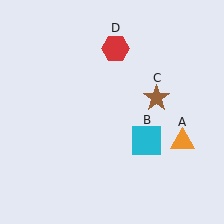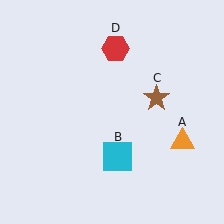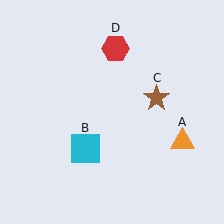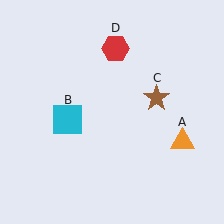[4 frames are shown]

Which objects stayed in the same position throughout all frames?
Orange triangle (object A) and brown star (object C) and red hexagon (object D) remained stationary.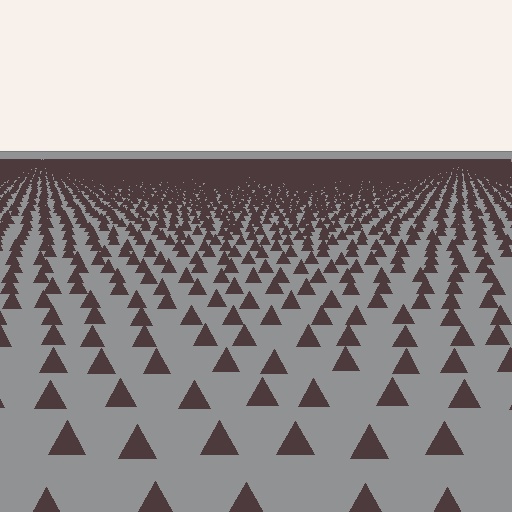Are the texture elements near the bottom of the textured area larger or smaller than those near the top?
Larger. Near the bottom, elements are closer to the viewer and appear at a bigger on-screen size.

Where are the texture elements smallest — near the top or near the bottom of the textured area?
Near the top.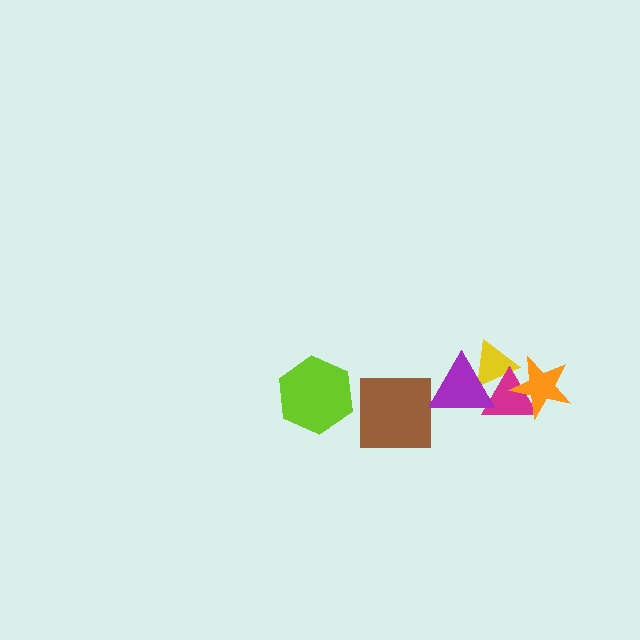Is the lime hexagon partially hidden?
No, no other shape covers it.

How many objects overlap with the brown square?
0 objects overlap with the brown square.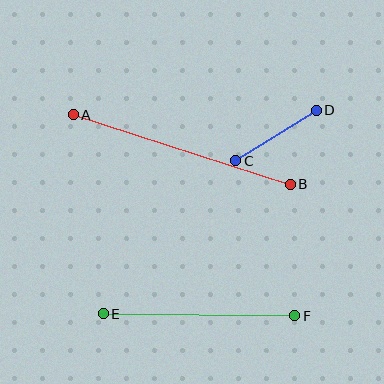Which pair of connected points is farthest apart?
Points A and B are farthest apart.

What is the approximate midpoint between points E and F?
The midpoint is at approximately (199, 315) pixels.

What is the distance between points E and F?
The distance is approximately 192 pixels.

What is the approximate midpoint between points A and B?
The midpoint is at approximately (182, 149) pixels.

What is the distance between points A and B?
The distance is approximately 228 pixels.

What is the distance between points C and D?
The distance is approximately 95 pixels.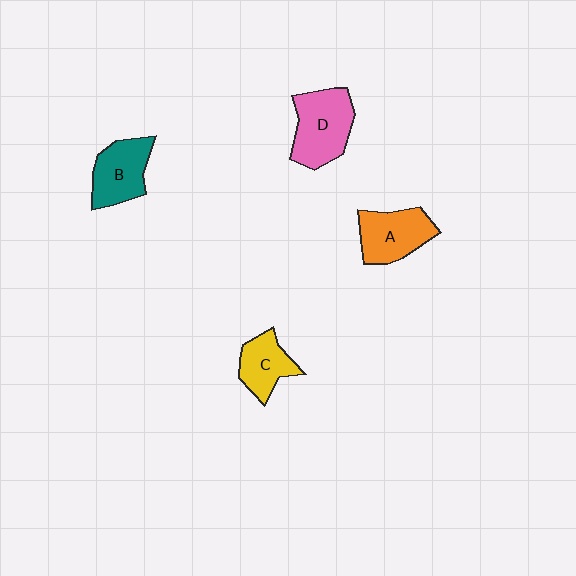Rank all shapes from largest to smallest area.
From largest to smallest: D (pink), A (orange), B (teal), C (yellow).